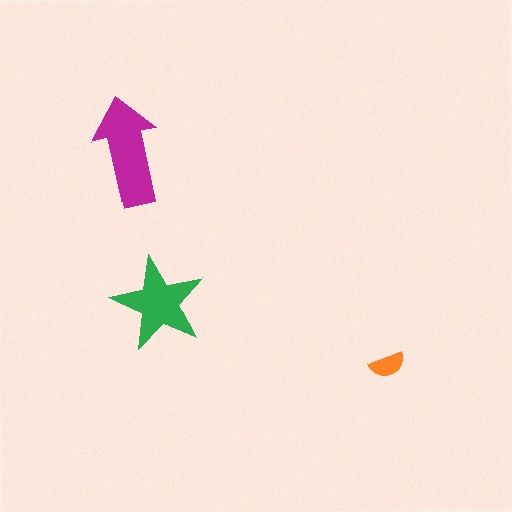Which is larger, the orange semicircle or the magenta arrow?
The magenta arrow.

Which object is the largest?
The magenta arrow.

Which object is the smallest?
The orange semicircle.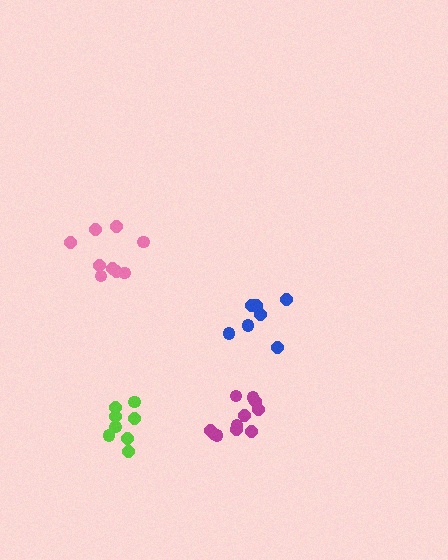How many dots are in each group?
Group 1: 8 dots, Group 2: 7 dots, Group 3: 11 dots, Group 4: 9 dots (35 total).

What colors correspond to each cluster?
The clusters are colored: lime, blue, magenta, pink.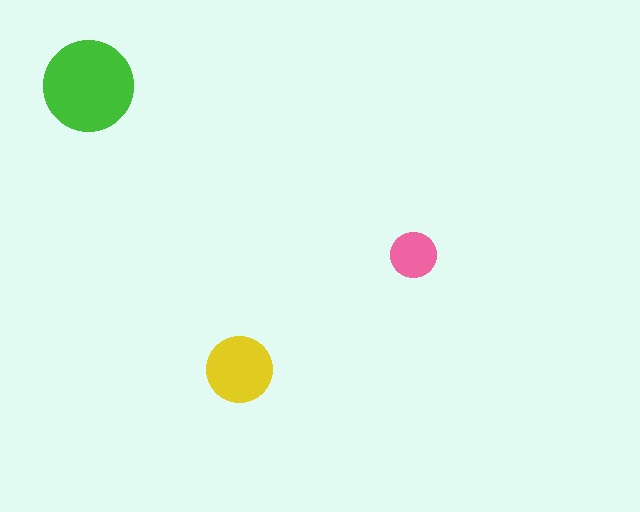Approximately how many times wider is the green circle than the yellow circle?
About 1.5 times wider.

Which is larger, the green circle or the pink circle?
The green one.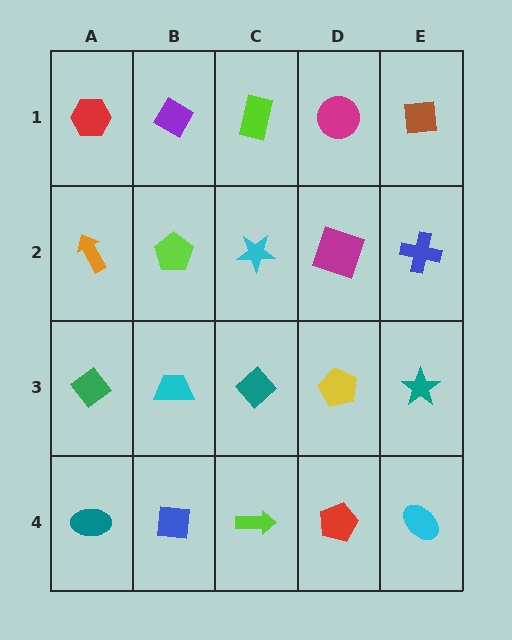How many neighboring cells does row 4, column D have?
3.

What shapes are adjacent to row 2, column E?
A brown square (row 1, column E), a teal star (row 3, column E), a magenta square (row 2, column D).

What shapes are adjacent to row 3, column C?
A cyan star (row 2, column C), a lime arrow (row 4, column C), a cyan trapezoid (row 3, column B), a yellow pentagon (row 3, column D).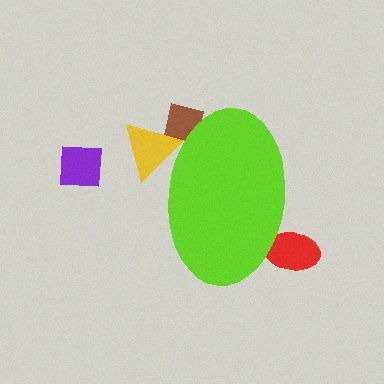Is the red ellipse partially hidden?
Yes, the red ellipse is partially hidden behind the lime ellipse.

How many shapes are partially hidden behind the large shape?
3 shapes are partially hidden.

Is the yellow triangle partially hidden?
Yes, the yellow triangle is partially hidden behind the lime ellipse.